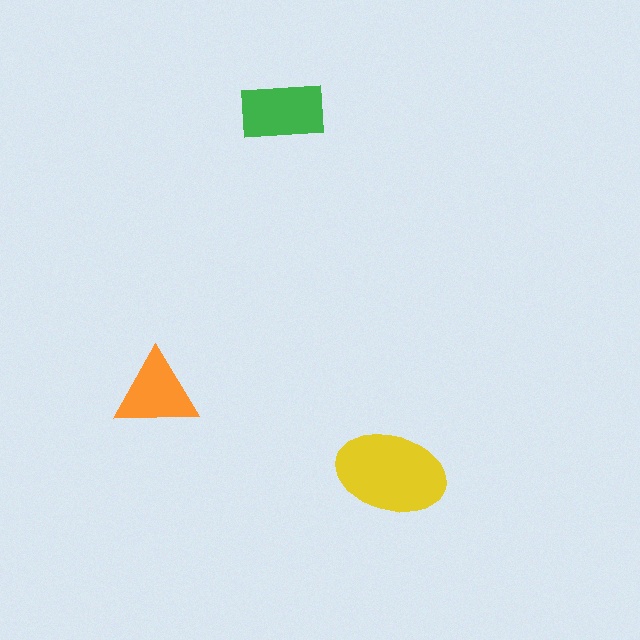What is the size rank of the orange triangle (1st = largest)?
3rd.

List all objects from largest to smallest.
The yellow ellipse, the green rectangle, the orange triangle.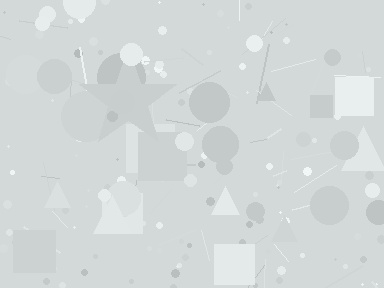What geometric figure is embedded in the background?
A star is embedded in the background.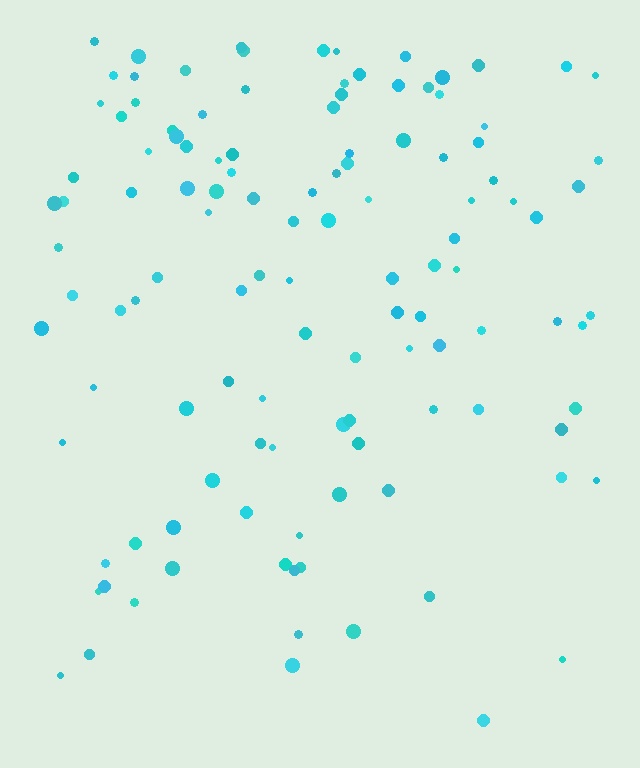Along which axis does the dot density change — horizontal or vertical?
Vertical.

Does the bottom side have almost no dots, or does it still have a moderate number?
Still a moderate number, just noticeably fewer than the top.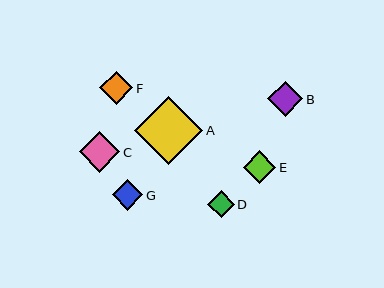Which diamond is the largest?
Diamond A is the largest with a size of approximately 68 pixels.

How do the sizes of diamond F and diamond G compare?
Diamond F and diamond G are approximately the same size.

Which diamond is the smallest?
Diamond D is the smallest with a size of approximately 27 pixels.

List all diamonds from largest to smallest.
From largest to smallest: A, C, B, F, E, G, D.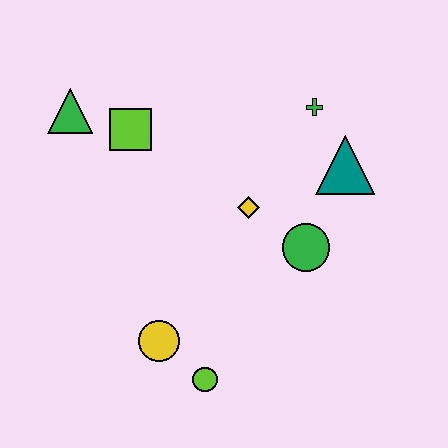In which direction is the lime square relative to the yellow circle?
The lime square is above the yellow circle.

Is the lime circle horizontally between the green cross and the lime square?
Yes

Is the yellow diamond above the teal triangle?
No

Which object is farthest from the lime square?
The lime circle is farthest from the lime square.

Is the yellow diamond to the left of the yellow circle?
No